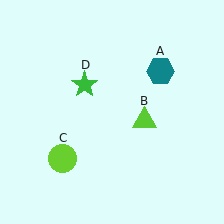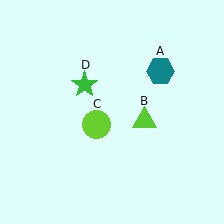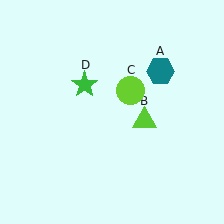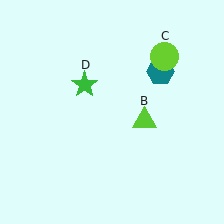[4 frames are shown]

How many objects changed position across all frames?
1 object changed position: lime circle (object C).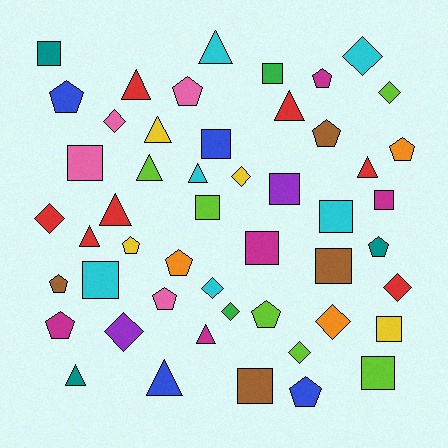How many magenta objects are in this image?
There are 5 magenta objects.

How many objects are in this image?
There are 50 objects.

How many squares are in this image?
There are 14 squares.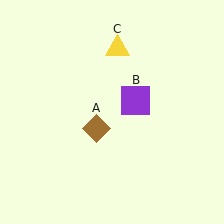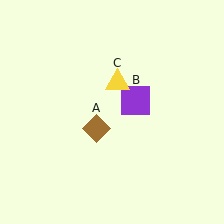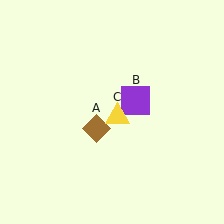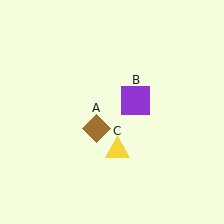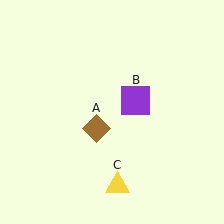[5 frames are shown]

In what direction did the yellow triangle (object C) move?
The yellow triangle (object C) moved down.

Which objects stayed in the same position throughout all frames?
Brown diamond (object A) and purple square (object B) remained stationary.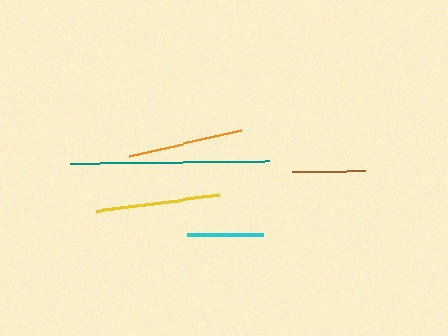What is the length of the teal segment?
The teal segment is approximately 199 pixels long.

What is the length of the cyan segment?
The cyan segment is approximately 76 pixels long.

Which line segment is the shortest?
The brown line is the shortest at approximately 73 pixels.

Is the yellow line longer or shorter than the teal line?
The teal line is longer than the yellow line.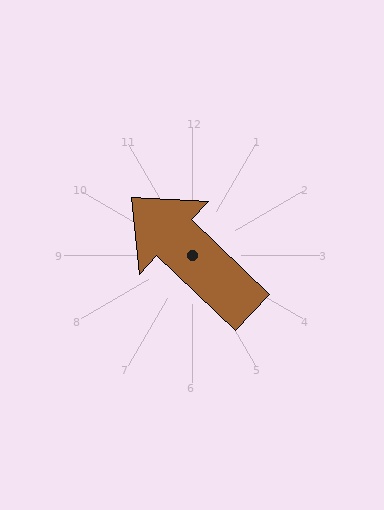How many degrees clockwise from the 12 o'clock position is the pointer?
Approximately 313 degrees.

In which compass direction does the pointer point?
Northwest.